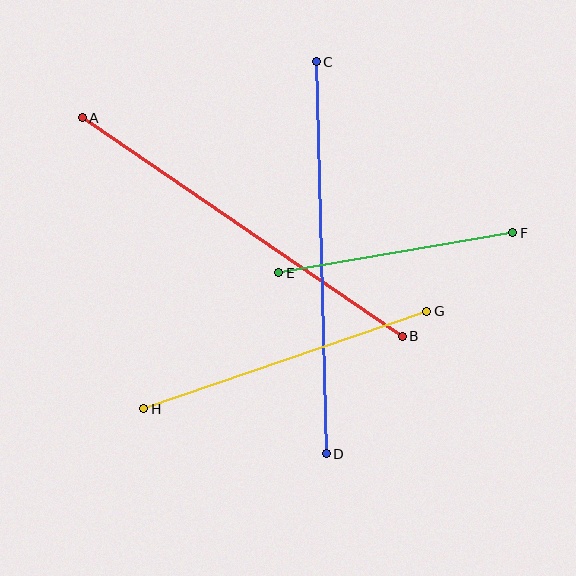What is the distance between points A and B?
The distance is approximately 387 pixels.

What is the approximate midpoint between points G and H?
The midpoint is at approximately (285, 360) pixels.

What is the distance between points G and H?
The distance is approximately 300 pixels.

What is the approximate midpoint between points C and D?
The midpoint is at approximately (321, 258) pixels.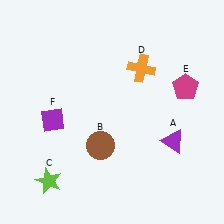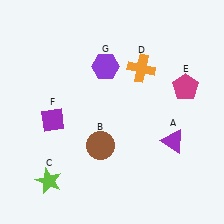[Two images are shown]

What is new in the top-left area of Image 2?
A purple hexagon (G) was added in the top-left area of Image 2.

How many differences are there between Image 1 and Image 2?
There is 1 difference between the two images.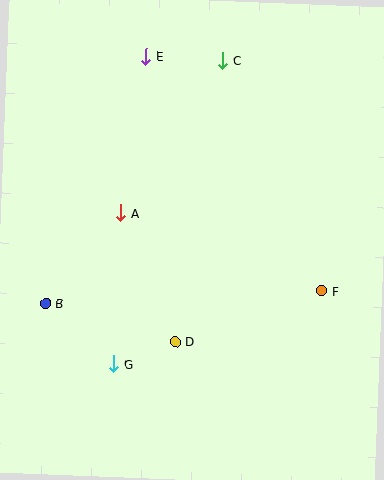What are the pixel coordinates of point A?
Point A is at (121, 213).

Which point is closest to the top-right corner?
Point C is closest to the top-right corner.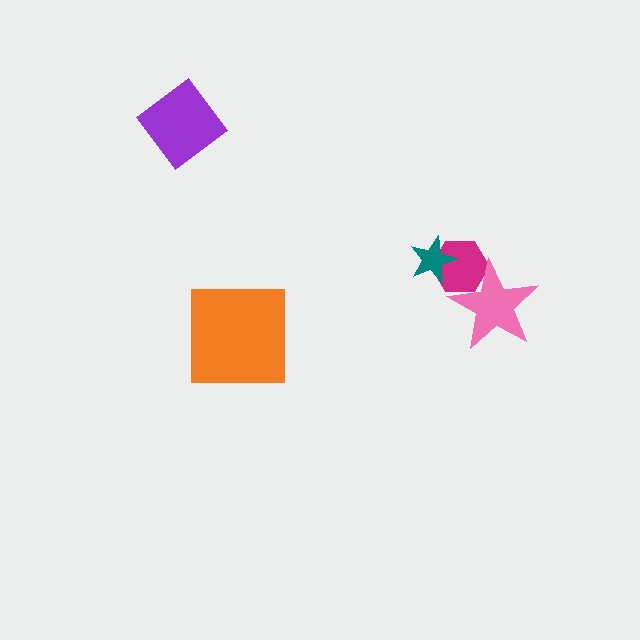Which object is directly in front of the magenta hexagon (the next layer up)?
The teal star is directly in front of the magenta hexagon.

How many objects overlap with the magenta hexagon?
2 objects overlap with the magenta hexagon.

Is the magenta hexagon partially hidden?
Yes, it is partially covered by another shape.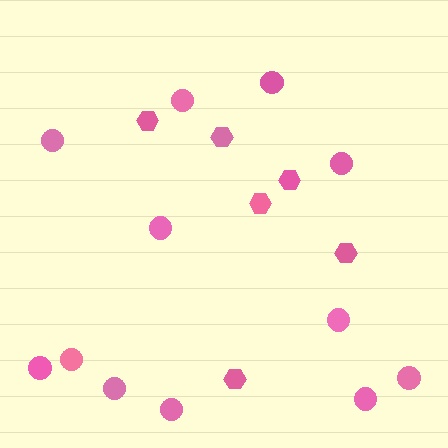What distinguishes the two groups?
There are 2 groups: one group of hexagons (6) and one group of circles (12).